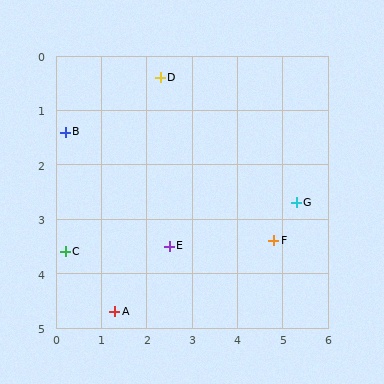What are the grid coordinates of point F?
Point F is at approximately (4.8, 3.4).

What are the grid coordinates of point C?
Point C is at approximately (0.2, 3.6).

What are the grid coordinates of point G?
Point G is at approximately (5.3, 2.7).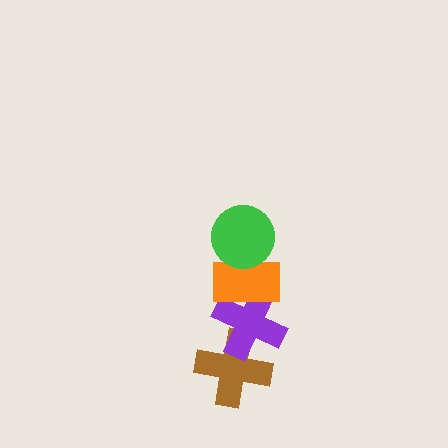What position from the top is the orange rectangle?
The orange rectangle is 2nd from the top.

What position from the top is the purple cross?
The purple cross is 3rd from the top.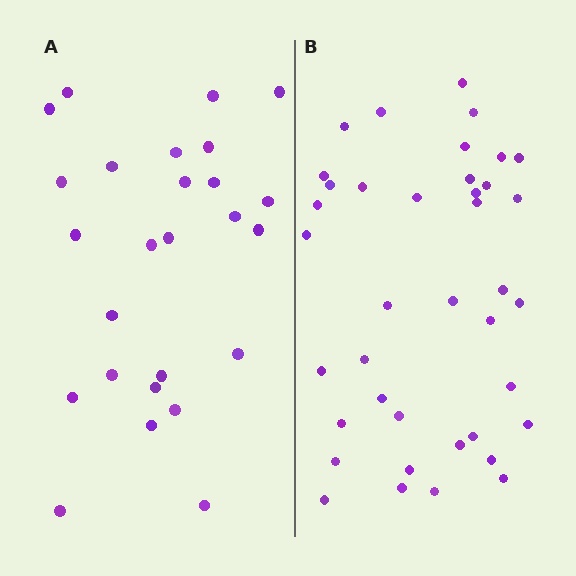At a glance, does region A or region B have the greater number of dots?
Region B (the right region) has more dots.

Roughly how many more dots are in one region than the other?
Region B has approximately 15 more dots than region A.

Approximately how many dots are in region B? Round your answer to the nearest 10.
About 40 dots. (The exact count is 39, which rounds to 40.)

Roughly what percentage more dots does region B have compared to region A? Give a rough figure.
About 50% more.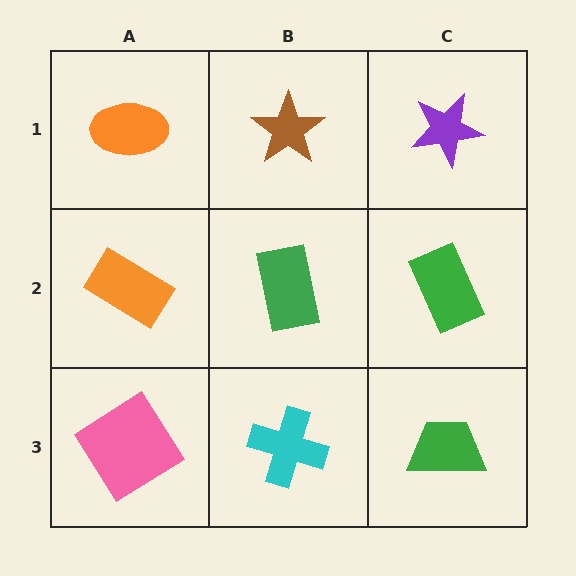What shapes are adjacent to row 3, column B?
A green rectangle (row 2, column B), a pink diamond (row 3, column A), a green trapezoid (row 3, column C).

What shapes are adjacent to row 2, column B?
A brown star (row 1, column B), a cyan cross (row 3, column B), an orange rectangle (row 2, column A), a green rectangle (row 2, column C).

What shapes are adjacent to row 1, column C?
A green rectangle (row 2, column C), a brown star (row 1, column B).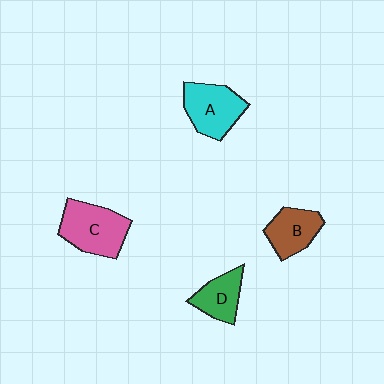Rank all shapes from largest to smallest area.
From largest to smallest: C (pink), A (cyan), B (brown), D (green).